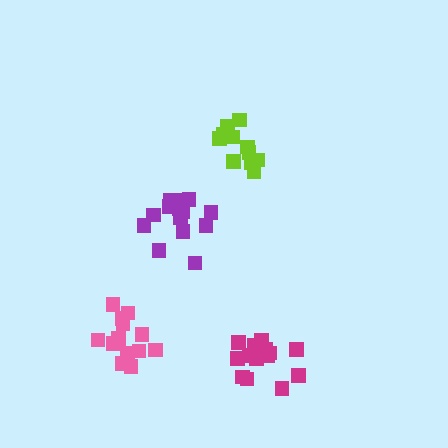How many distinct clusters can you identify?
There are 4 distinct clusters.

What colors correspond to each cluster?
The clusters are colored: pink, magenta, purple, lime.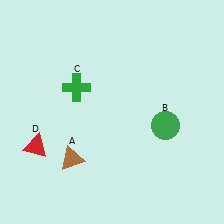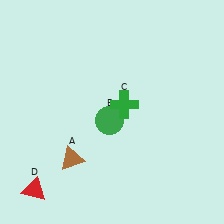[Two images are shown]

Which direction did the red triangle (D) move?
The red triangle (D) moved down.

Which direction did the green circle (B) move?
The green circle (B) moved left.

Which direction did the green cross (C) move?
The green cross (C) moved right.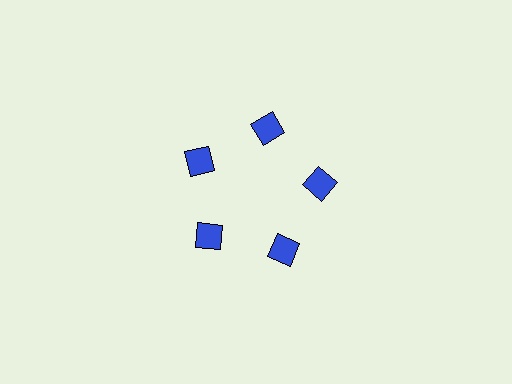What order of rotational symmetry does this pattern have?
This pattern has 5-fold rotational symmetry.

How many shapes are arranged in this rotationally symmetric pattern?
There are 5 shapes, arranged in 5 groups of 1.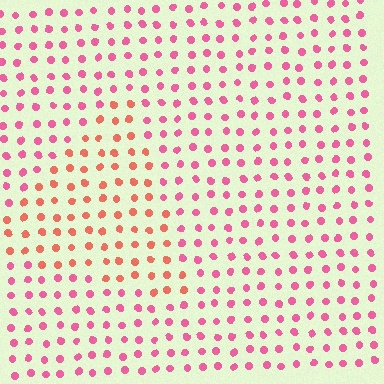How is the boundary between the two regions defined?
The boundary is defined purely by a slight shift in hue (about 34 degrees). Spacing, size, and orientation are identical on both sides.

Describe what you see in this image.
The image is filled with small pink elements in a uniform arrangement. A triangle-shaped region is visible where the elements are tinted to a slightly different hue, forming a subtle color boundary.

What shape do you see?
I see a triangle.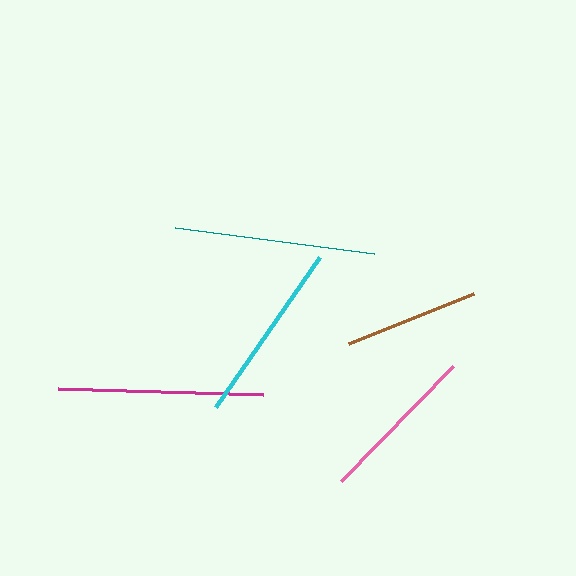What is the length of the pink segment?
The pink segment is approximately 160 pixels long.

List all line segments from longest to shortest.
From longest to shortest: magenta, teal, cyan, pink, brown.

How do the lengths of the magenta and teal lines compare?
The magenta and teal lines are approximately the same length.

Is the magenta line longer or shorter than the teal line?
The magenta line is longer than the teal line.